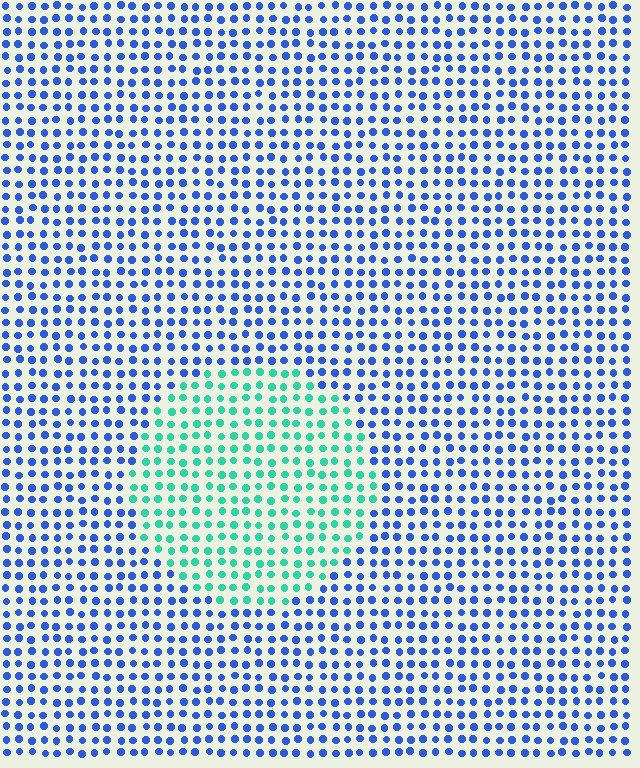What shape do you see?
I see a circle.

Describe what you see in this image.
The image is filled with small blue elements in a uniform arrangement. A circle-shaped region is visible where the elements are tinted to a slightly different hue, forming a subtle color boundary.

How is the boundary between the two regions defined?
The boundary is defined purely by a slight shift in hue (about 63 degrees). Spacing, size, and orientation are identical on both sides.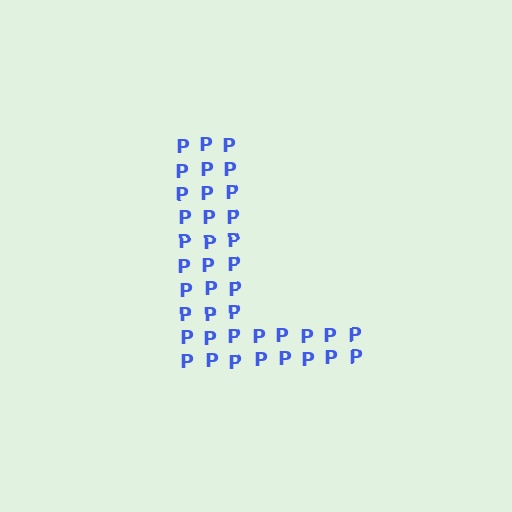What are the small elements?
The small elements are letter P's.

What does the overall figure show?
The overall figure shows the letter L.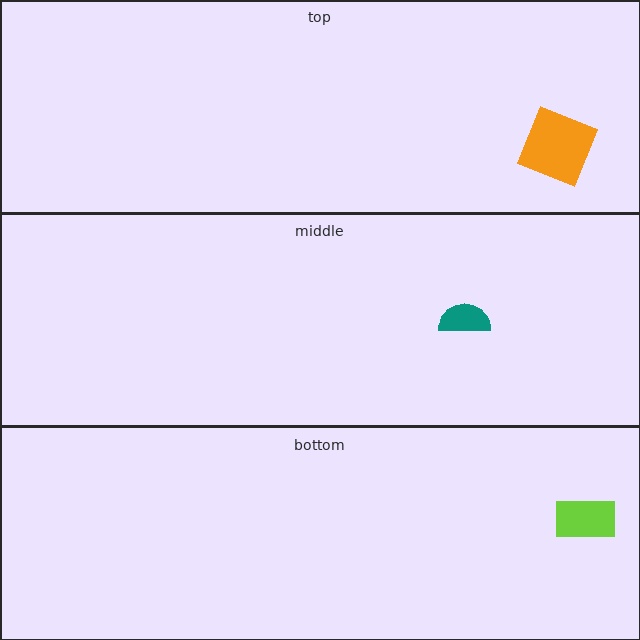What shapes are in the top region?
The orange square.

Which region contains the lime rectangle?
The bottom region.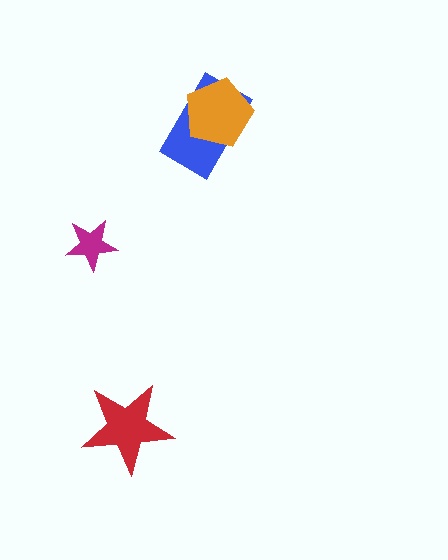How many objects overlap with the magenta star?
0 objects overlap with the magenta star.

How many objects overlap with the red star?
0 objects overlap with the red star.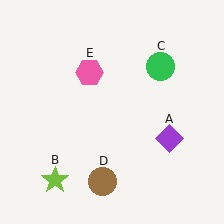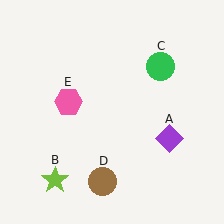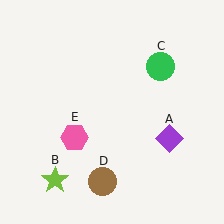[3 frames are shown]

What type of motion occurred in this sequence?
The pink hexagon (object E) rotated counterclockwise around the center of the scene.